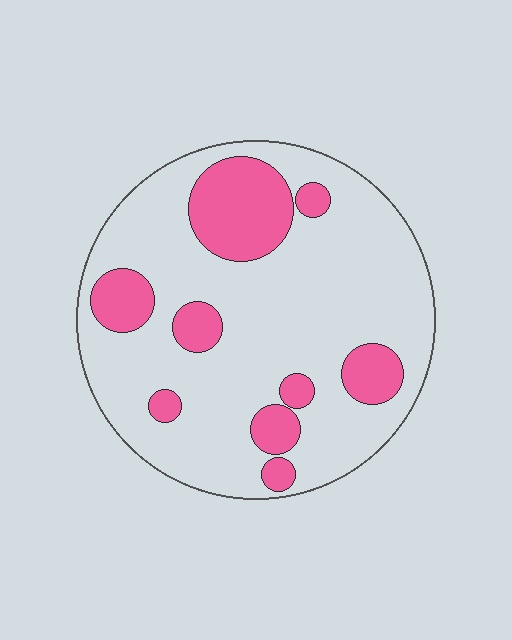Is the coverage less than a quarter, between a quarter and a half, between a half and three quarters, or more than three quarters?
Less than a quarter.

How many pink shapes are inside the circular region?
9.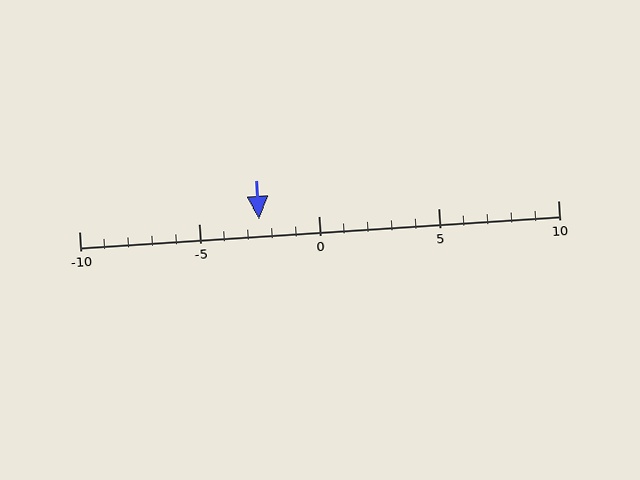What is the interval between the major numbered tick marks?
The major tick marks are spaced 5 units apart.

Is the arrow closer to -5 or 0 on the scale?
The arrow is closer to 0.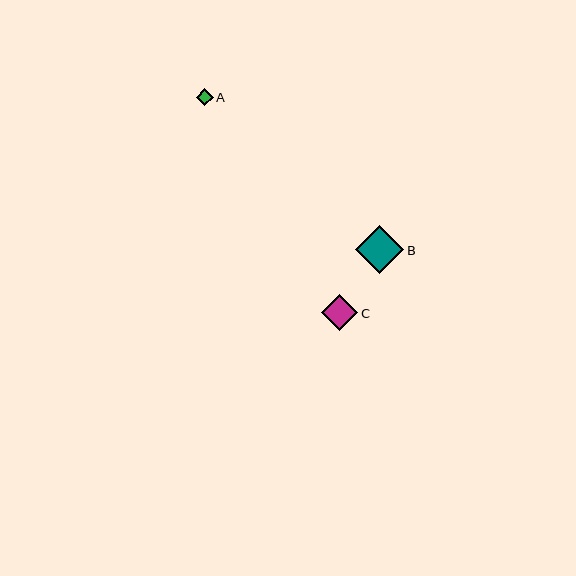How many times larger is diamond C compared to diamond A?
Diamond C is approximately 2.1 times the size of diamond A.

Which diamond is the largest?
Diamond B is the largest with a size of approximately 49 pixels.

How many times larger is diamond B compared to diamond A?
Diamond B is approximately 2.9 times the size of diamond A.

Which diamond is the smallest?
Diamond A is the smallest with a size of approximately 17 pixels.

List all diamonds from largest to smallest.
From largest to smallest: B, C, A.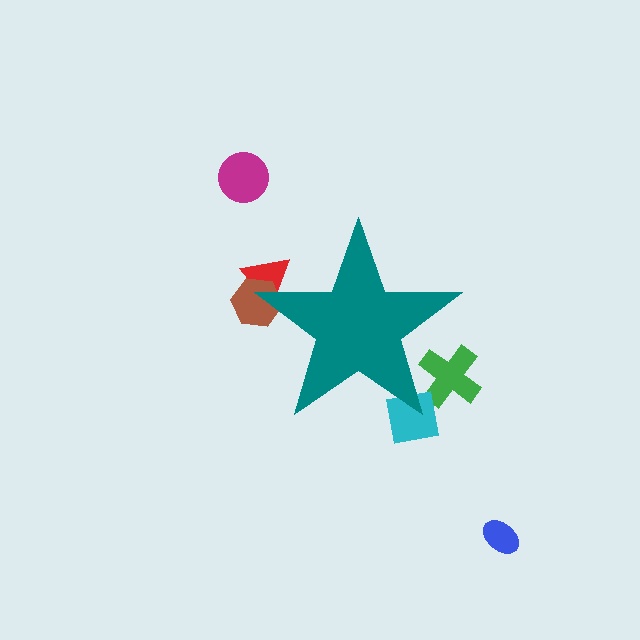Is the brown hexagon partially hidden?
Yes, the brown hexagon is partially hidden behind the teal star.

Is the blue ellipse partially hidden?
No, the blue ellipse is fully visible.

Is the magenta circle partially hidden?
No, the magenta circle is fully visible.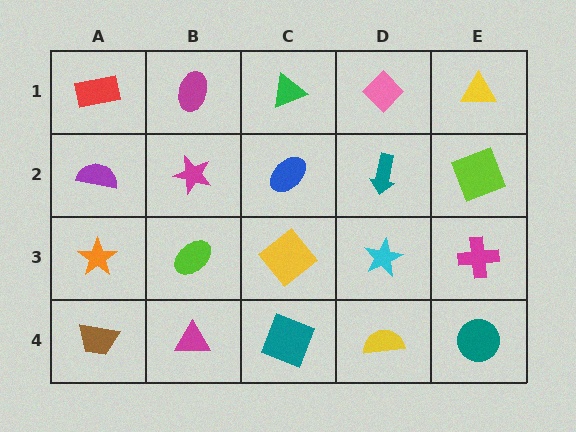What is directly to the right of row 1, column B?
A green triangle.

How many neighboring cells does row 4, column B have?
3.